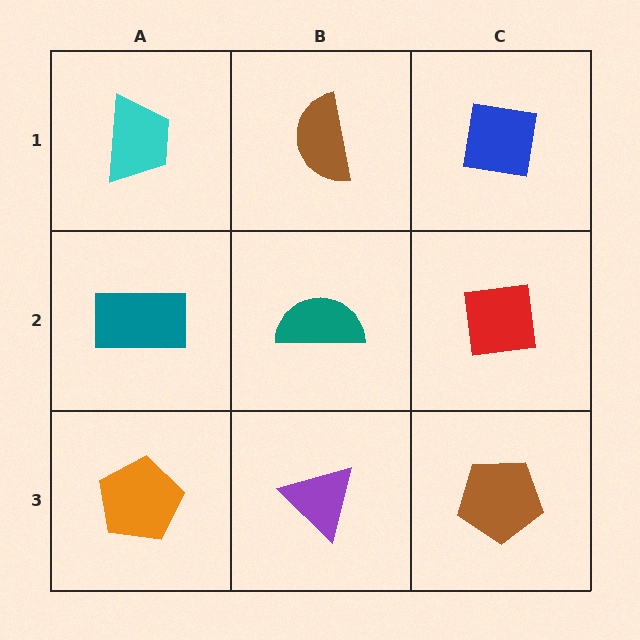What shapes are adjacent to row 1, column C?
A red square (row 2, column C), a brown semicircle (row 1, column B).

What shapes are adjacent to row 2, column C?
A blue square (row 1, column C), a brown pentagon (row 3, column C), a teal semicircle (row 2, column B).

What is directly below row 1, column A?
A teal rectangle.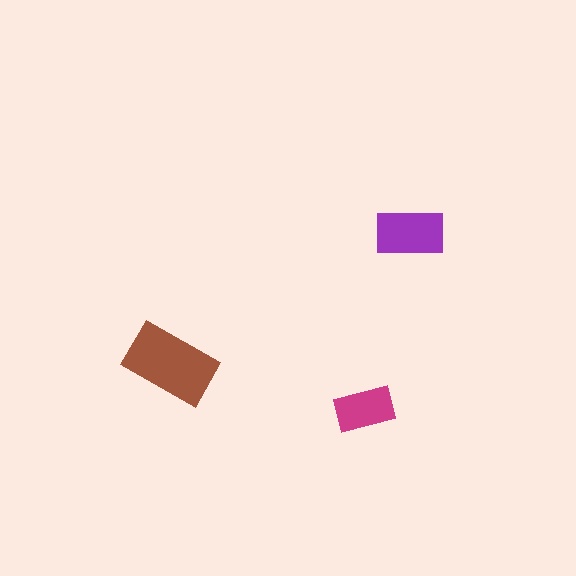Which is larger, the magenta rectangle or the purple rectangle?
The purple one.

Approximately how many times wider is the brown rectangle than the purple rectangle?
About 1.5 times wider.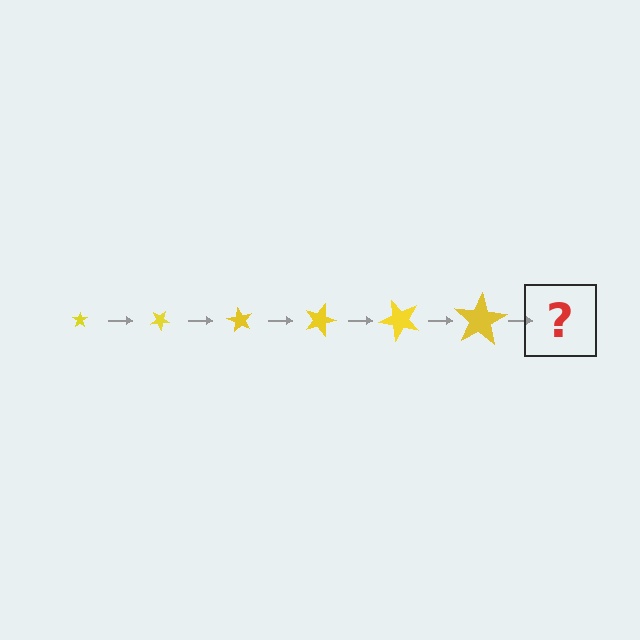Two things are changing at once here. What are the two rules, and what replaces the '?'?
The two rules are that the star grows larger each step and it rotates 30 degrees each step. The '?' should be a star, larger than the previous one and rotated 180 degrees from the start.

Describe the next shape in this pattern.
It should be a star, larger than the previous one and rotated 180 degrees from the start.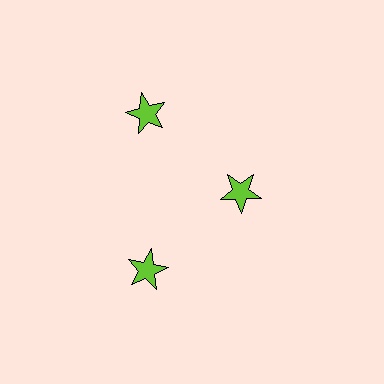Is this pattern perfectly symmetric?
No. The 3 lime stars are arranged in a ring, but one element near the 3 o'clock position is pulled inward toward the center, breaking the 3-fold rotational symmetry.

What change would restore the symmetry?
The symmetry would be restored by moving it outward, back onto the ring so that all 3 stars sit at equal angles and equal distance from the center.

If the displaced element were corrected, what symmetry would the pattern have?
It would have 3-fold rotational symmetry — the pattern would map onto itself every 120 degrees.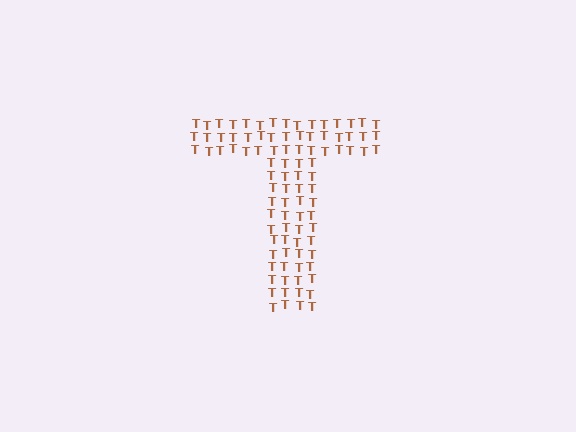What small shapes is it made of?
It is made of small letter T's.